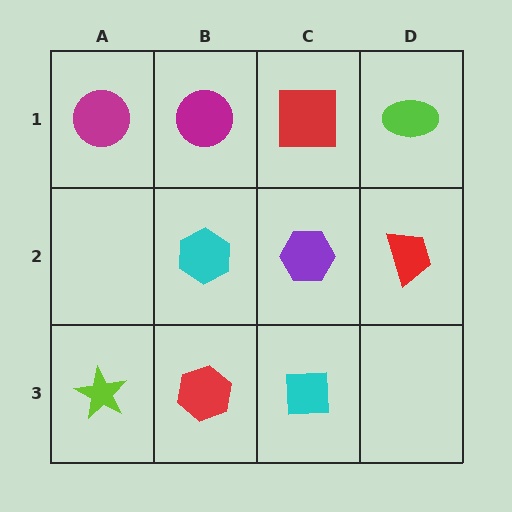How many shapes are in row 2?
3 shapes.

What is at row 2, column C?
A purple hexagon.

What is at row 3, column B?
A red hexagon.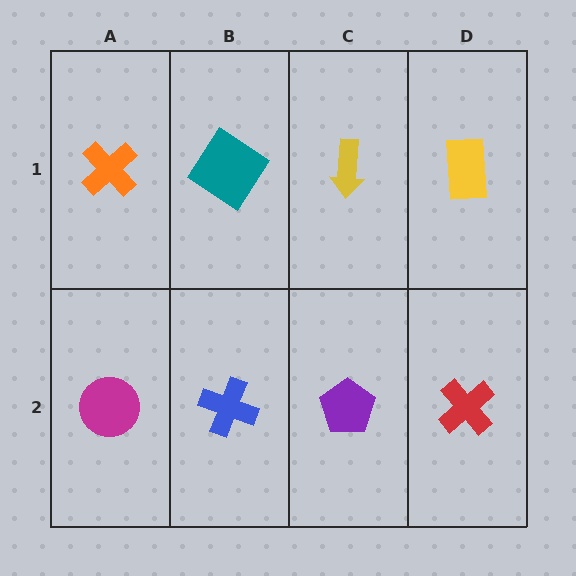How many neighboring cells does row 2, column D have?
2.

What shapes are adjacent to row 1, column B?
A blue cross (row 2, column B), an orange cross (row 1, column A), a yellow arrow (row 1, column C).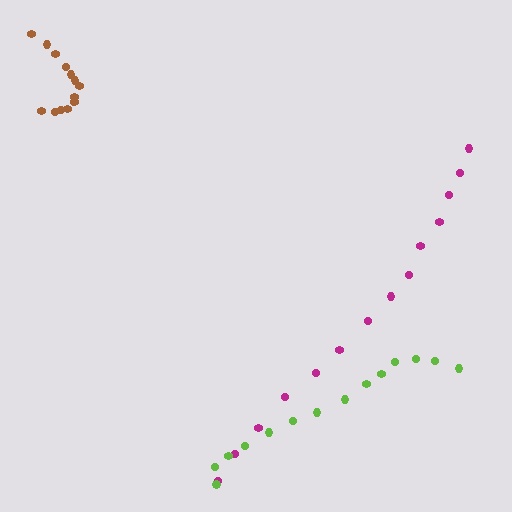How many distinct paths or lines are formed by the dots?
There are 3 distinct paths.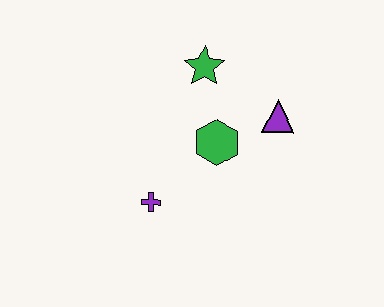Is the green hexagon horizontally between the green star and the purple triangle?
Yes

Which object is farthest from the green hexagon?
The purple cross is farthest from the green hexagon.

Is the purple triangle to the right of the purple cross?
Yes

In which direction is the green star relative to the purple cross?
The green star is above the purple cross.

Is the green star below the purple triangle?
No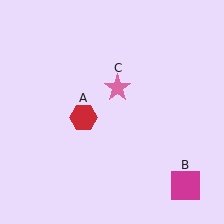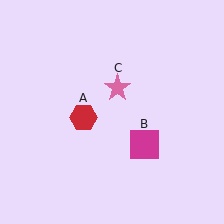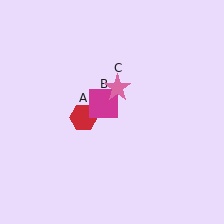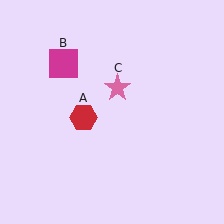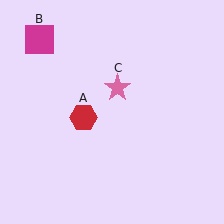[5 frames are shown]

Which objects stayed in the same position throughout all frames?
Red hexagon (object A) and pink star (object C) remained stationary.